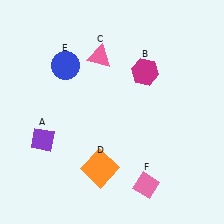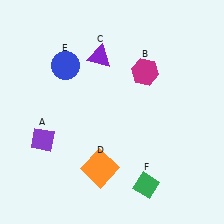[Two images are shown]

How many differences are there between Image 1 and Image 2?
There are 2 differences between the two images.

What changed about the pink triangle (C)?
In Image 1, C is pink. In Image 2, it changed to purple.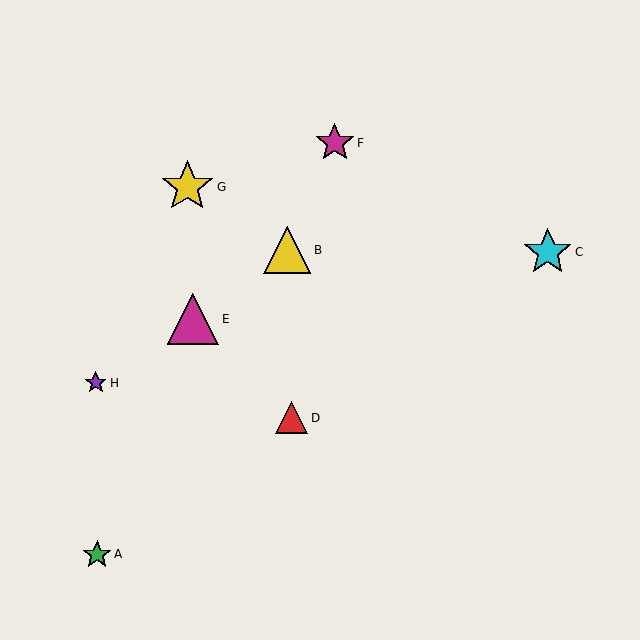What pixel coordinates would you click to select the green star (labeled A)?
Click at (97, 555) to select the green star A.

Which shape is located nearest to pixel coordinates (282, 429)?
The red triangle (labeled D) at (291, 418) is nearest to that location.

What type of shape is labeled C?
Shape C is a cyan star.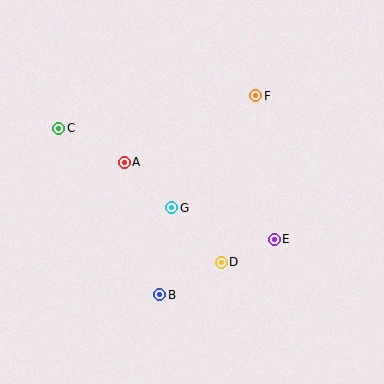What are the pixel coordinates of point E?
Point E is at (274, 239).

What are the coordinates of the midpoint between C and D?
The midpoint between C and D is at (140, 195).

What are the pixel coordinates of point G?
Point G is at (172, 208).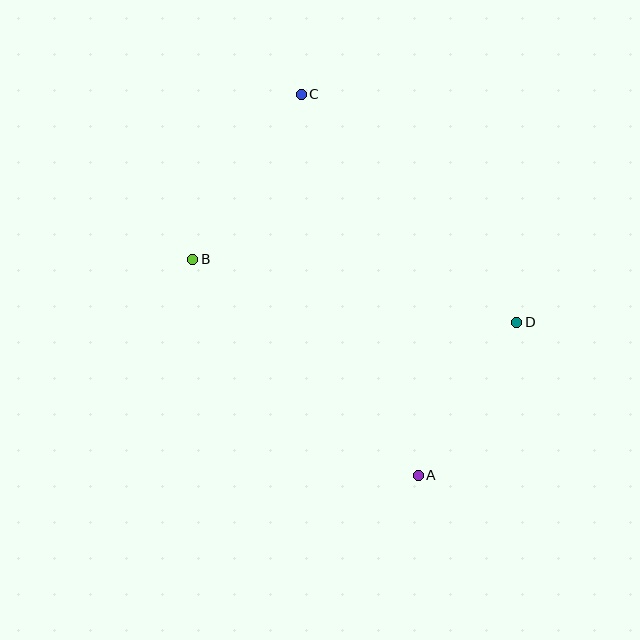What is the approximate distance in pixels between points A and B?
The distance between A and B is approximately 312 pixels.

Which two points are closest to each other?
Points A and D are closest to each other.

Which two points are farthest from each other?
Points A and C are farthest from each other.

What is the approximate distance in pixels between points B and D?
The distance between B and D is approximately 330 pixels.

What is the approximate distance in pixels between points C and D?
The distance between C and D is approximately 314 pixels.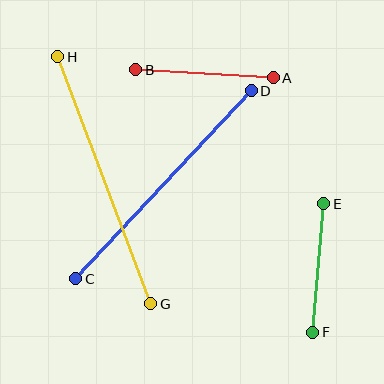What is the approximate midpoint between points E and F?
The midpoint is at approximately (318, 268) pixels.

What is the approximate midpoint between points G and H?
The midpoint is at approximately (104, 180) pixels.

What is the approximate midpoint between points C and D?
The midpoint is at approximately (164, 185) pixels.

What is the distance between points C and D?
The distance is approximately 257 pixels.